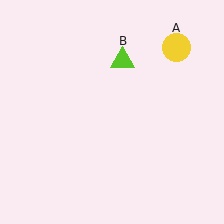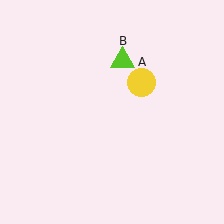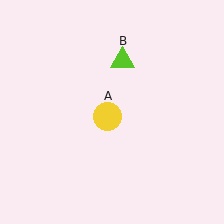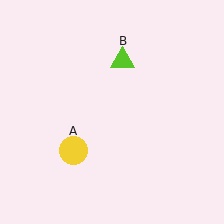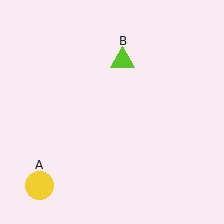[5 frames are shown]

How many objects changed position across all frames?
1 object changed position: yellow circle (object A).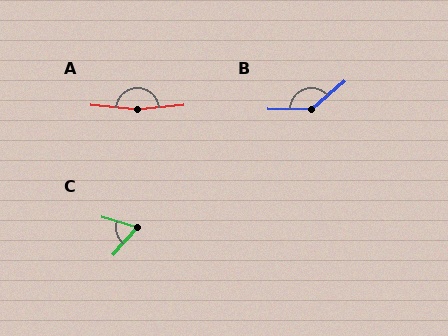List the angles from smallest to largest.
C (64°), B (139°), A (170°).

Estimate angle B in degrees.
Approximately 139 degrees.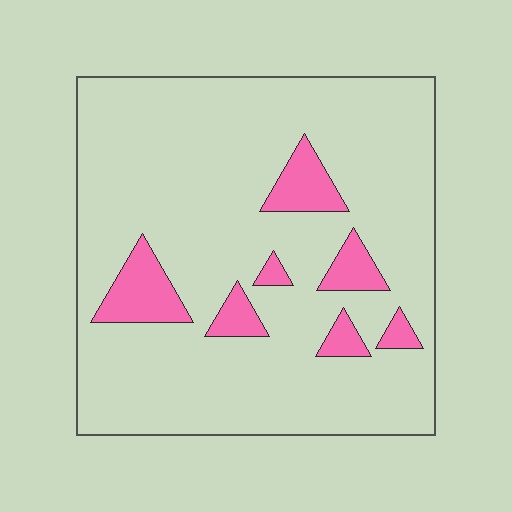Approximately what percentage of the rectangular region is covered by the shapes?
Approximately 10%.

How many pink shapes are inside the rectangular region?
7.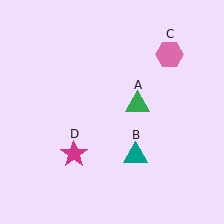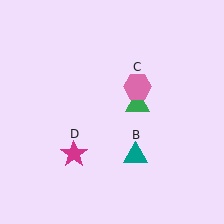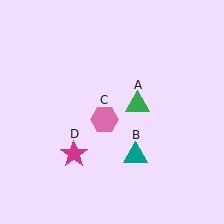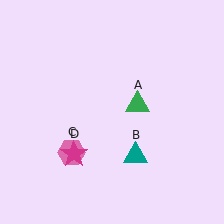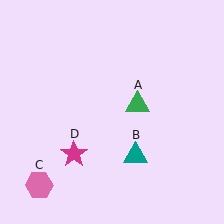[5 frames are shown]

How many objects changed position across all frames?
1 object changed position: pink hexagon (object C).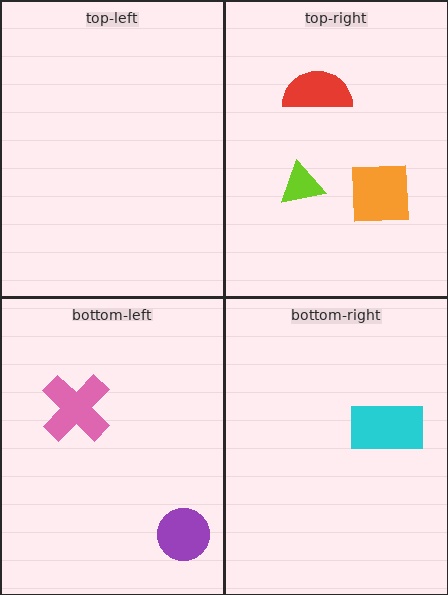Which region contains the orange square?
The top-right region.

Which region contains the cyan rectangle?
The bottom-right region.